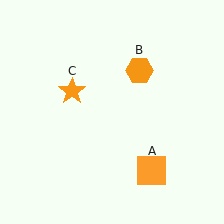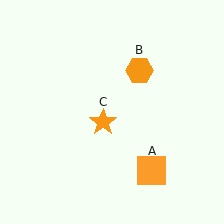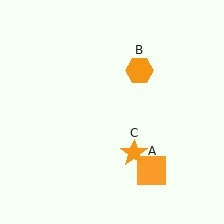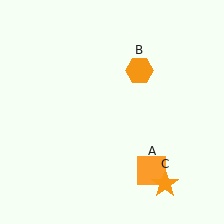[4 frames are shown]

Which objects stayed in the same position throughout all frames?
Orange square (object A) and orange hexagon (object B) remained stationary.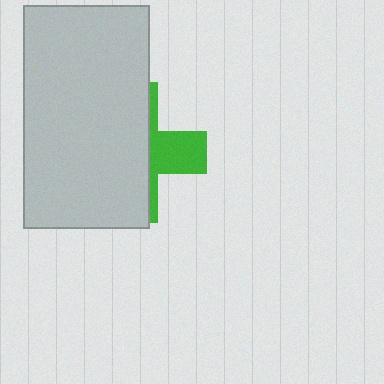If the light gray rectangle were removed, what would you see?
You would see the complete green cross.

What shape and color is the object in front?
The object in front is a light gray rectangle.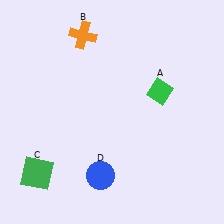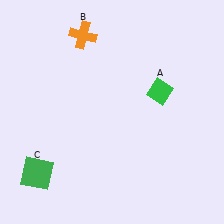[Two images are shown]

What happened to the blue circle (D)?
The blue circle (D) was removed in Image 2. It was in the bottom-left area of Image 1.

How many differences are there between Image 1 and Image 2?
There is 1 difference between the two images.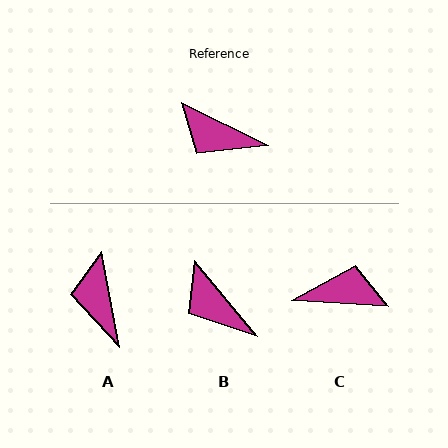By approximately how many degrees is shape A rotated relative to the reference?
Approximately 54 degrees clockwise.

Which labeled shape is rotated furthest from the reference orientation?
C, about 157 degrees away.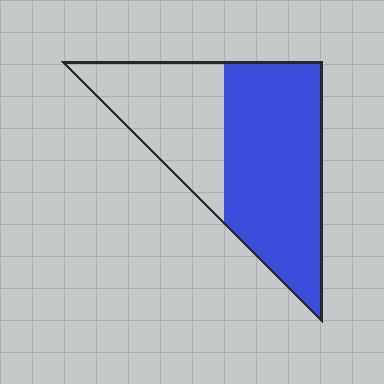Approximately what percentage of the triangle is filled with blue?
Approximately 60%.